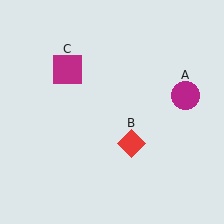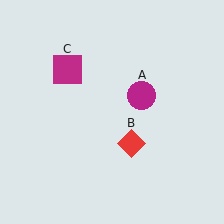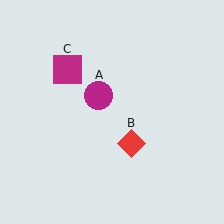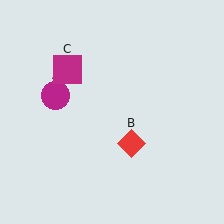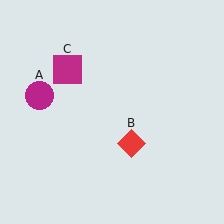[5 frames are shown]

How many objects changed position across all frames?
1 object changed position: magenta circle (object A).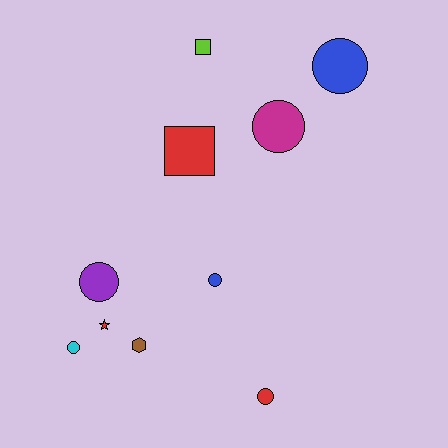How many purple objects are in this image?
There is 1 purple object.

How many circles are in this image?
There are 6 circles.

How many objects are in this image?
There are 10 objects.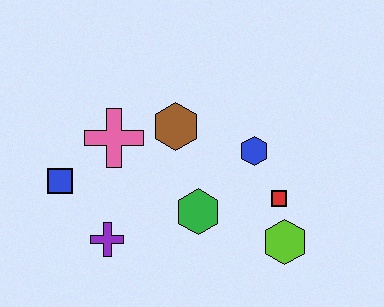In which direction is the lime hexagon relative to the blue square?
The lime hexagon is to the right of the blue square.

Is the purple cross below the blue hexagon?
Yes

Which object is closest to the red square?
The lime hexagon is closest to the red square.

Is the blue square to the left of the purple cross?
Yes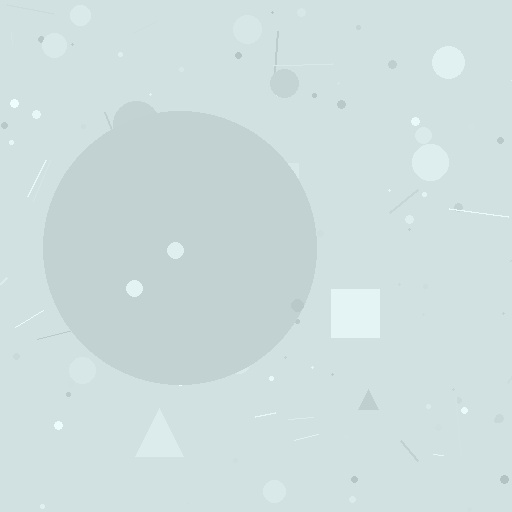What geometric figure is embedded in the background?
A circle is embedded in the background.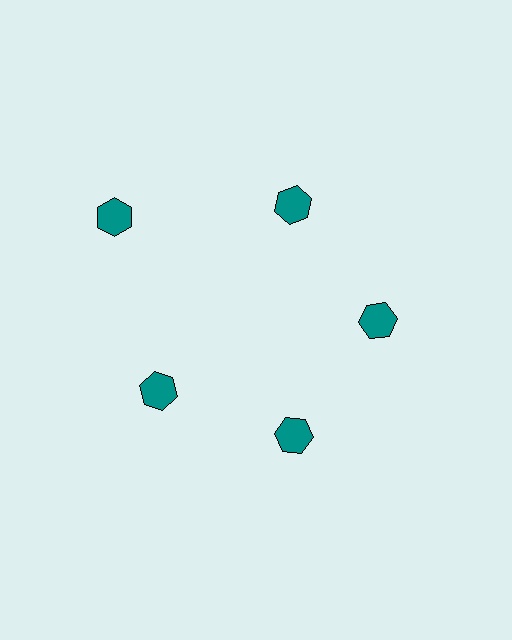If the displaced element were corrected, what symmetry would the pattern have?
It would have 5-fold rotational symmetry — the pattern would map onto itself every 72 degrees.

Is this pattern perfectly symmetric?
No. The 5 teal hexagons are arranged in a ring, but one element near the 10 o'clock position is pushed outward from the center, breaking the 5-fold rotational symmetry.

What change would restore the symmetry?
The symmetry would be restored by moving it inward, back onto the ring so that all 5 hexagons sit at equal angles and equal distance from the center.